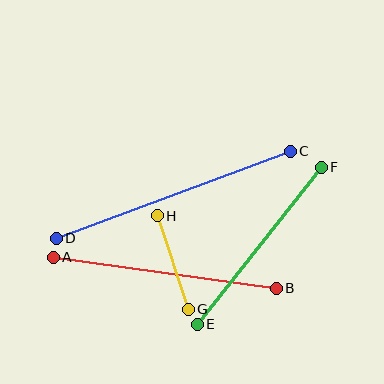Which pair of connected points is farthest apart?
Points C and D are farthest apart.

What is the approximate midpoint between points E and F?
The midpoint is at approximately (259, 246) pixels.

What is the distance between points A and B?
The distance is approximately 225 pixels.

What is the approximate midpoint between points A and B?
The midpoint is at approximately (165, 273) pixels.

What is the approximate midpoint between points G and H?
The midpoint is at approximately (173, 263) pixels.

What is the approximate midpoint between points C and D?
The midpoint is at approximately (173, 195) pixels.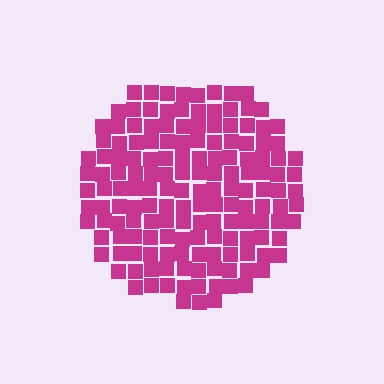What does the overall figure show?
The overall figure shows a circle.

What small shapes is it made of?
It is made of small squares.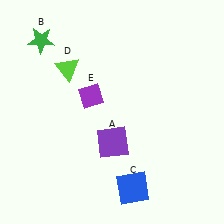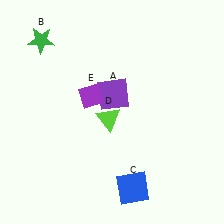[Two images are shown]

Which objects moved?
The objects that moved are: the purple square (A), the lime triangle (D).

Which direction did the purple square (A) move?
The purple square (A) moved up.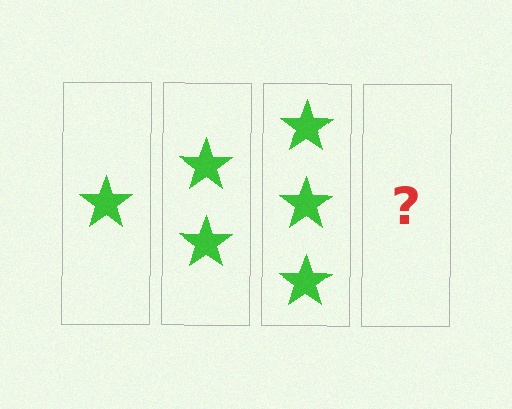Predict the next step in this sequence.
The next step is 4 stars.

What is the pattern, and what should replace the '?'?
The pattern is that each step adds one more star. The '?' should be 4 stars.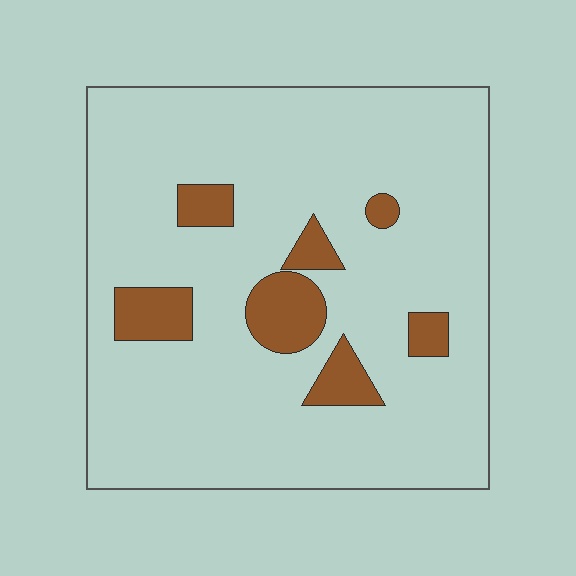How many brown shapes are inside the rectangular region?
7.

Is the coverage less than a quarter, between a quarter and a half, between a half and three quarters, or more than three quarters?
Less than a quarter.